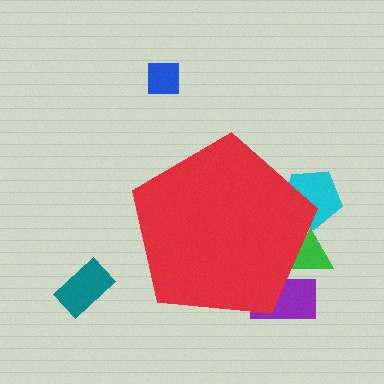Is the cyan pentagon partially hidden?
Yes, the cyan pentagon is partially hidden behind the red pentagon.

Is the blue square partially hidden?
No, the blue square is fully visible.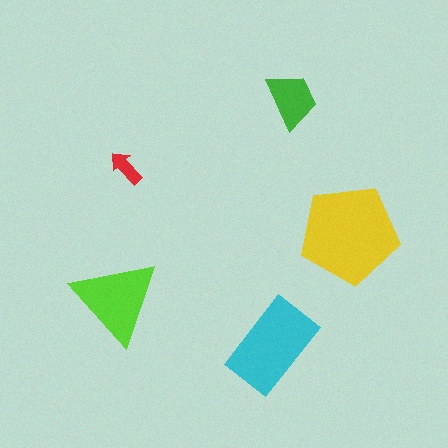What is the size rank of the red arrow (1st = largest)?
5th.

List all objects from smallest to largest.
The red arrow, the green trapezoid, the lime triangle, the cyan rectangle, the yellow pentagon.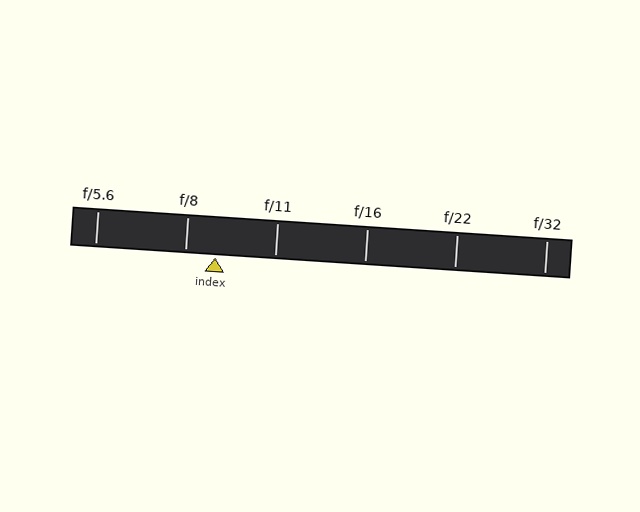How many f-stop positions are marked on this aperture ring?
There are 6 f-stop positions marked.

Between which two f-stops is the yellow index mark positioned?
The index mark is between f/8 and f/11.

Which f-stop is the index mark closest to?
The index mark is closest to f/8.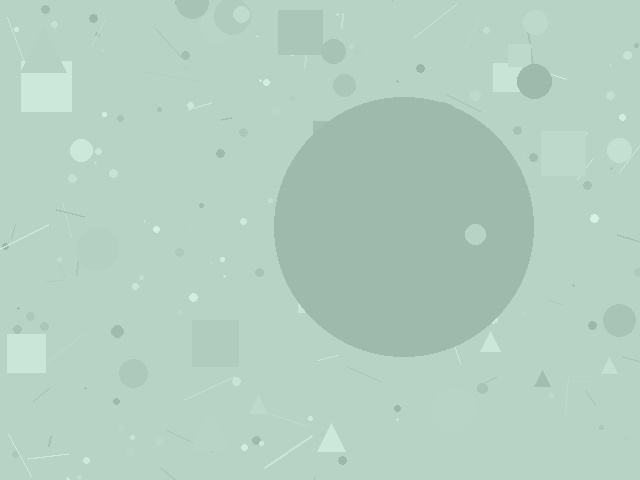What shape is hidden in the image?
A circle is hidden in the image.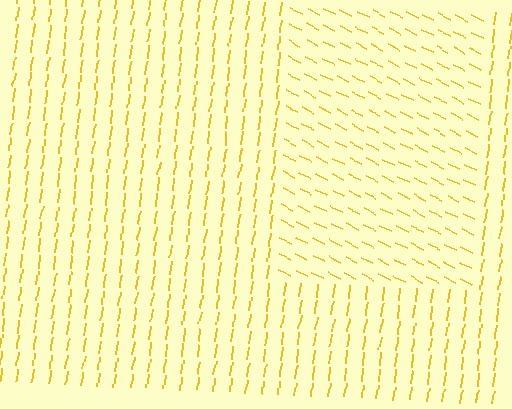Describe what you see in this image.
The image is filled with small yellow line segments. A rectangle region in the image has lines oriented differently from the surrounding lines, creating a visible texture boundary.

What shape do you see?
I see a rectangle.